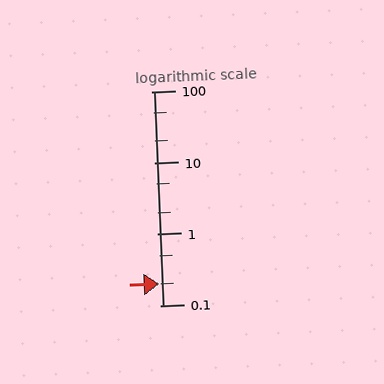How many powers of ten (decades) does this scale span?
The scale spans 3 decades, from 0.1 to 100.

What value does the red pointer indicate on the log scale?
The pointer indicates approximately 0.2.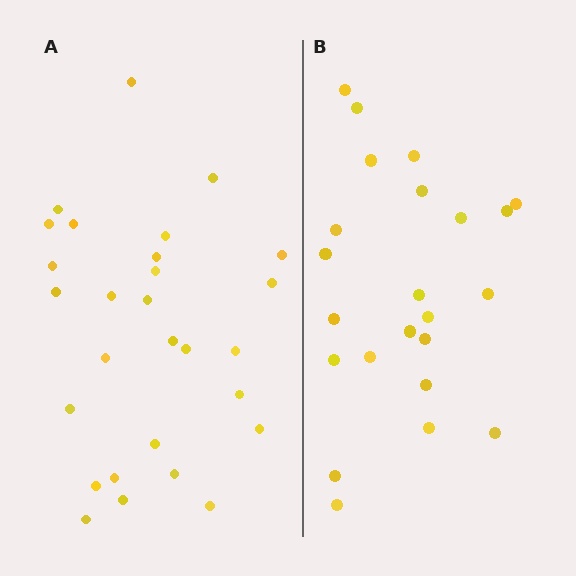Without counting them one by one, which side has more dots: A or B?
Region A (the left region) has more dots.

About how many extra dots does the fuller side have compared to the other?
Region A has about 5 more dots than region B.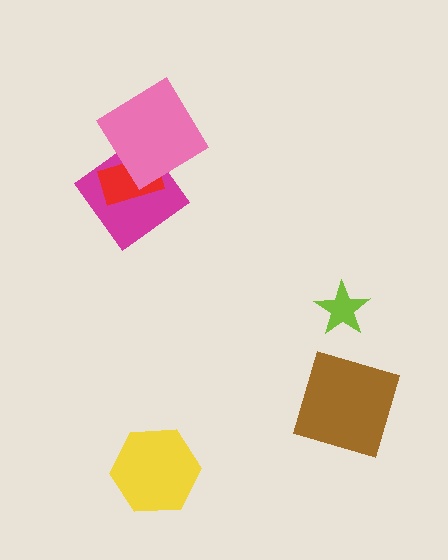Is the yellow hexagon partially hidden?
No, no other shape covers it.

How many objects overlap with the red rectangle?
2 objects overlap with the red rectangle.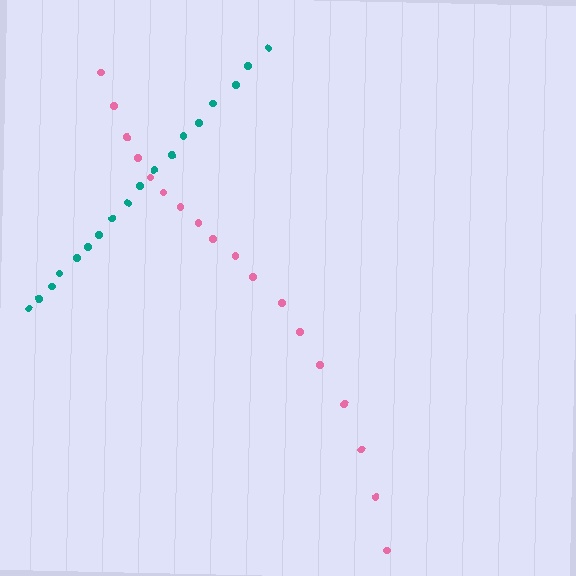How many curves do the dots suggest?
There are 2 distinct paths.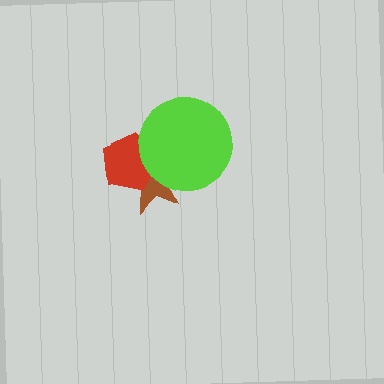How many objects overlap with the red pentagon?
2 objects overlap with the red pentagon.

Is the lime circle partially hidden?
No, no other shape covers it.